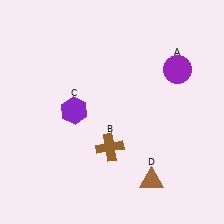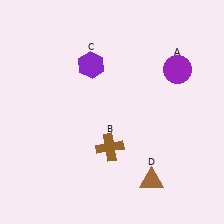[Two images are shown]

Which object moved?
The purple hexagon (C) moved up.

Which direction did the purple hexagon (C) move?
The purple hexagon (C) moved up.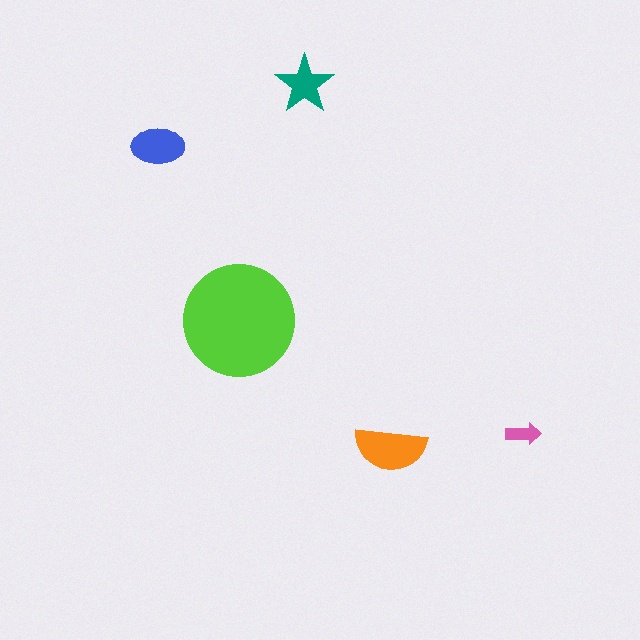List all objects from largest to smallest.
The lime circle, the orange semicircle, the blue ellipse, the teal star, the pink arrow.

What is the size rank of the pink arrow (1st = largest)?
5th.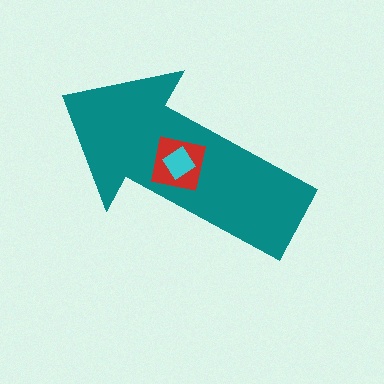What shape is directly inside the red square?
The cyan diamond.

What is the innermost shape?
The cyan diamond.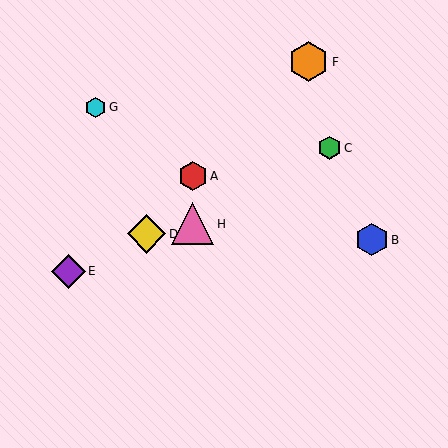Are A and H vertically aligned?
Yes, both are at x≈193.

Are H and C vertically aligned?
No, H is at x≈193 and C is at x≈329.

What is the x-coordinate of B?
Object B is at x≈372.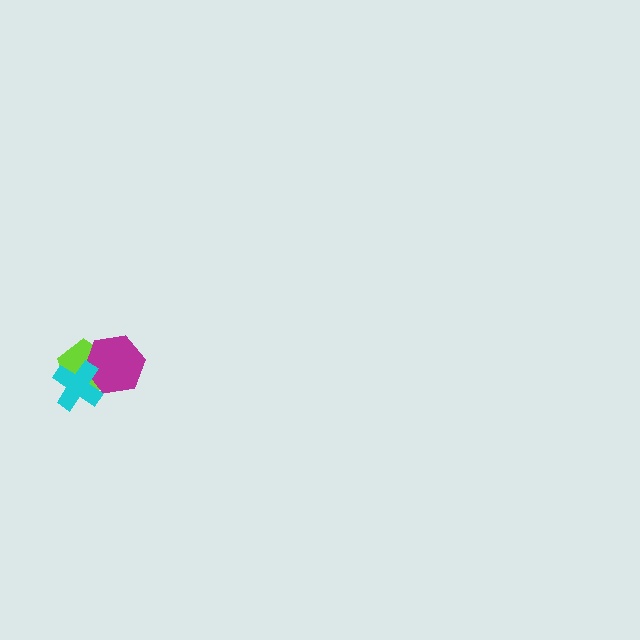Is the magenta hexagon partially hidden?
Yes, it is partially covered by another shape.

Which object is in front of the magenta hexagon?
The cyan cross is in front of the magenta hexagon.